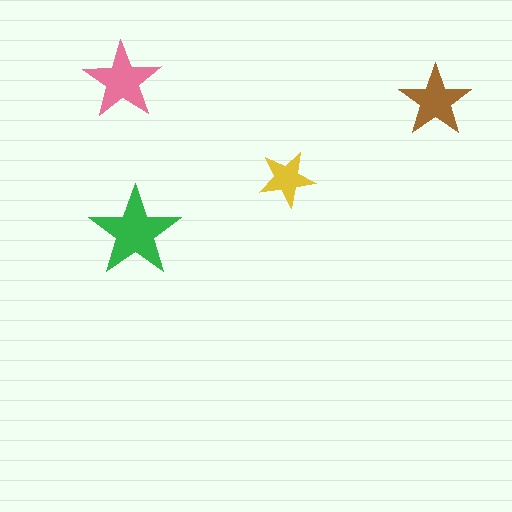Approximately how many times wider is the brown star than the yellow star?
About 1.5 times wider.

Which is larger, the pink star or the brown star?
The pink one.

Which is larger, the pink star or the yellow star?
The pink one.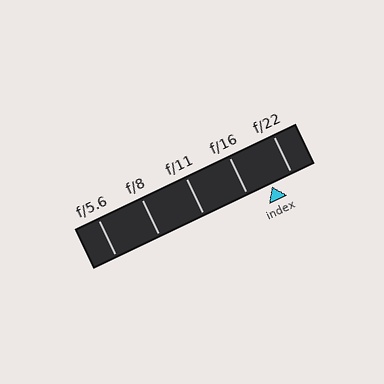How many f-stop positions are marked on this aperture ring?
There are 5 f-stop positions marked.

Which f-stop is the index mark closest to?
The index mark is closest to f/22.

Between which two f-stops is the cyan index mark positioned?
The index mark is between f/16 and f/22.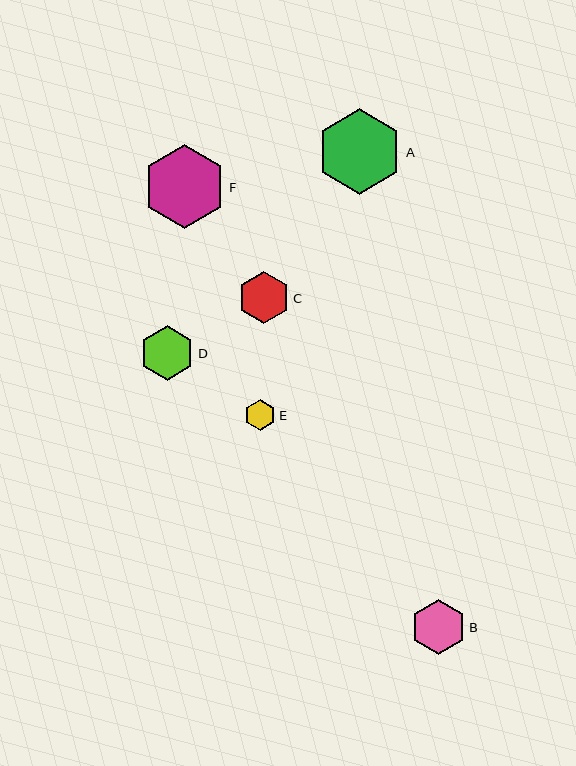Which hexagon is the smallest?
Hexagon E is the smallest with a size of approximately 31 pixels.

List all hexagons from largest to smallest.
From largest to smallest: A, F, D, B, C, E.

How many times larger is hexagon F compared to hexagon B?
Hexagon F is approximately 1.5 times the size of hexagon B.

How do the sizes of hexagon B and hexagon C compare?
Hexagon B and hexagon C are approximately the same size.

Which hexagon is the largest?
Hexagon A is the largest with a size of approximately 85 pixels.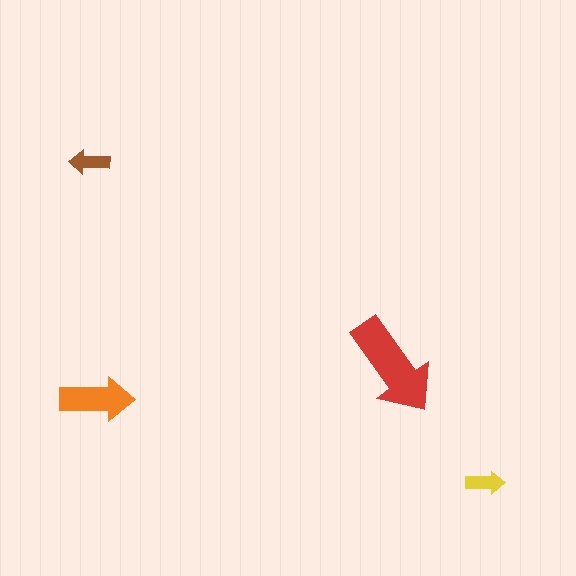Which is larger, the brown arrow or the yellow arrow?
The brown one.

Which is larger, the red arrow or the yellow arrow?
The red one.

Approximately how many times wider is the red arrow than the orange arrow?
About 1.5 times wider.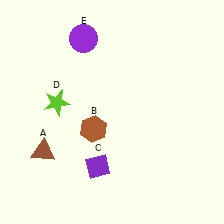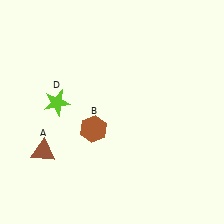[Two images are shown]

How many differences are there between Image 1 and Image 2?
There are 2 differences between the two images.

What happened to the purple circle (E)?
The purple circle (E) was removed in Image 2. It was in the top-left area of Image 1.